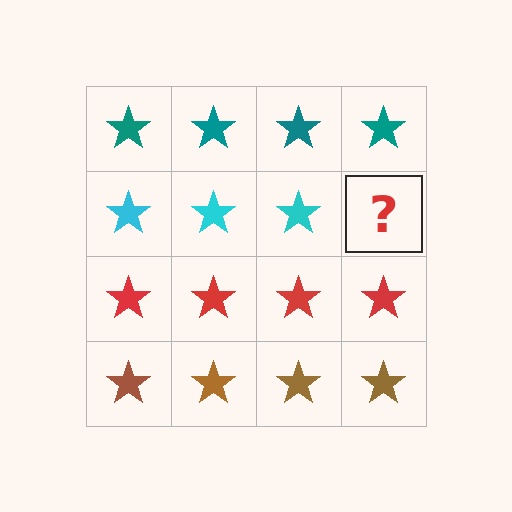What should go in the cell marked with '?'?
The missing cell should contain a cyan star.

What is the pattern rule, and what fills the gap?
The rule is that each row has a consistent color. The gap should be filled with a cyan star.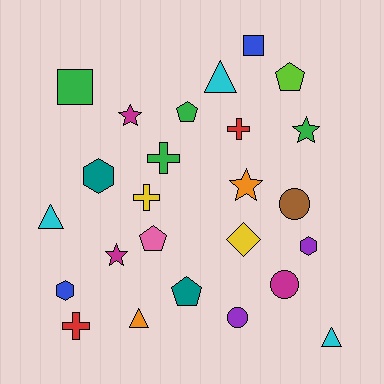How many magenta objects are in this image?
There are 3 magenta objects.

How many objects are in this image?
There are 25 objects.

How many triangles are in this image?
There are 4 triangles.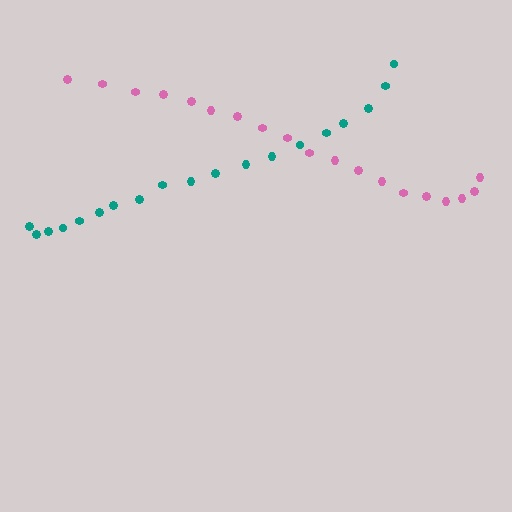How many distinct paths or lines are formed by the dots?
There are 2 distinct paths.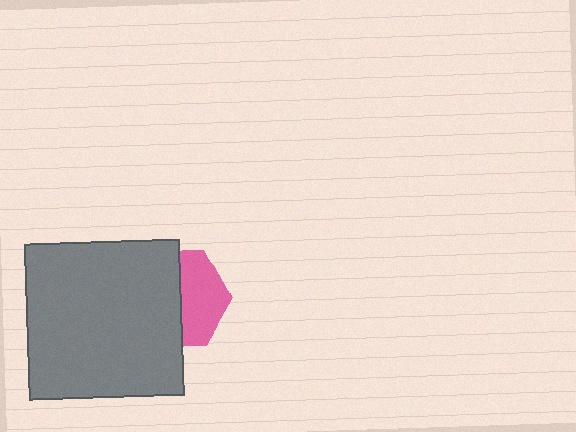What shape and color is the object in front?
The object in front is a gray square.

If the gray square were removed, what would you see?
You would see the complete pink hexagon.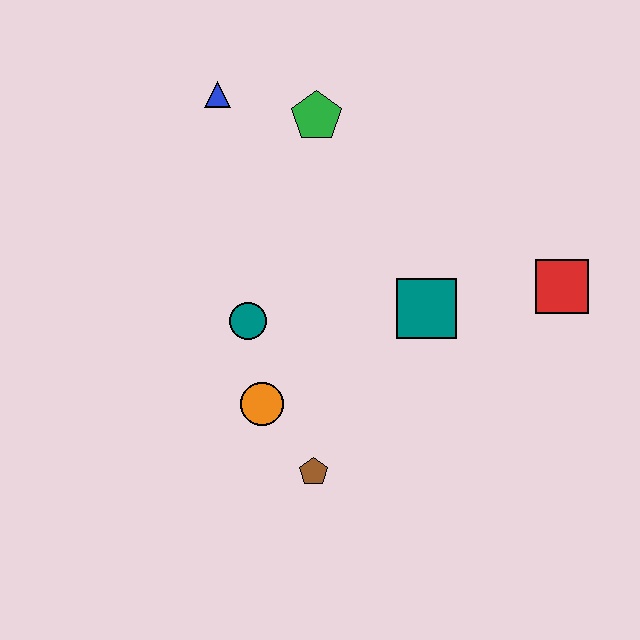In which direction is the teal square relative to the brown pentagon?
The teal square is above the brown pentagon.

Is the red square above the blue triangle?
No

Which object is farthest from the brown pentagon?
The blue triangle is farthest from the brown pentagon.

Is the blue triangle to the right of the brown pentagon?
No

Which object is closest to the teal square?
The red square is closest to the teal square.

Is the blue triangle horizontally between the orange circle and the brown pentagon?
No